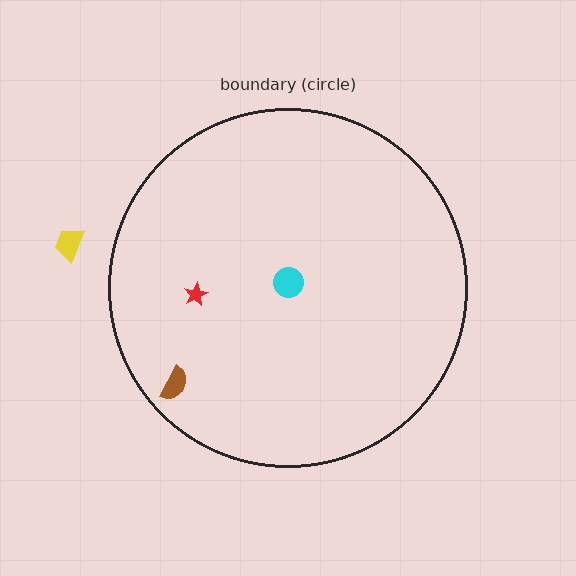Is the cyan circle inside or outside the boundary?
Inside.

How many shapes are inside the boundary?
3 inside, 1 outside.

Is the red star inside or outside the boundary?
Inside.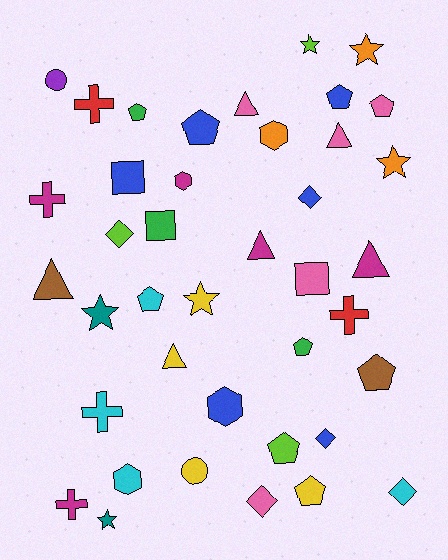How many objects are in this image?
There are 40 objects.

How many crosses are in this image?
There are 5 crosses.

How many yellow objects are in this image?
There are 4 yellow objects.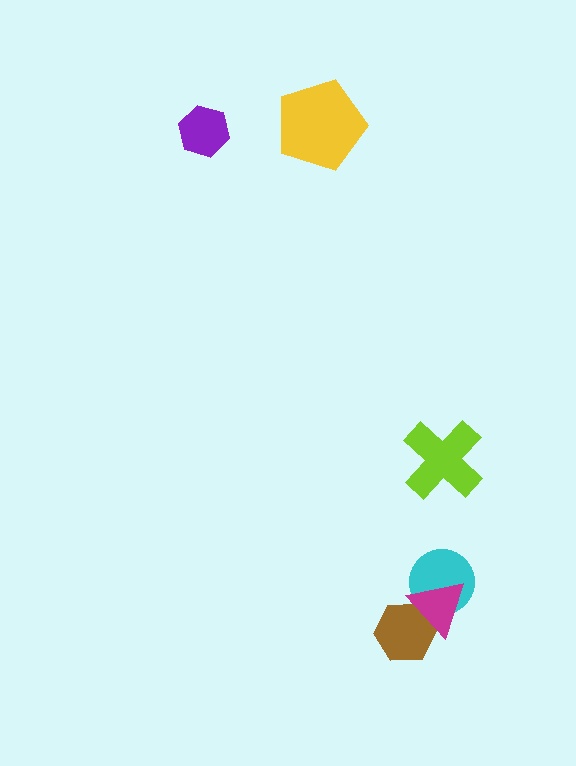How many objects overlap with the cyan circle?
1 object overlaps with the cyan circle.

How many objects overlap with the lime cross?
0 objects overlap with the lime cross.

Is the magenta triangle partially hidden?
No, no other shape covers it.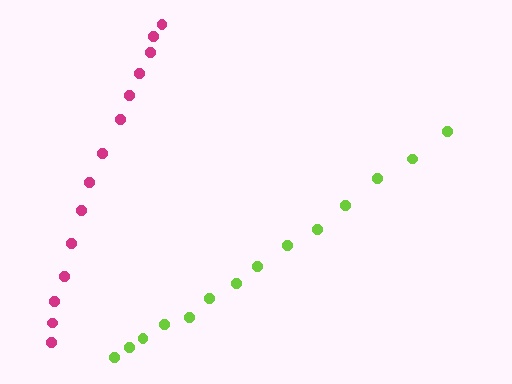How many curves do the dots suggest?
There are 2 distinct paths.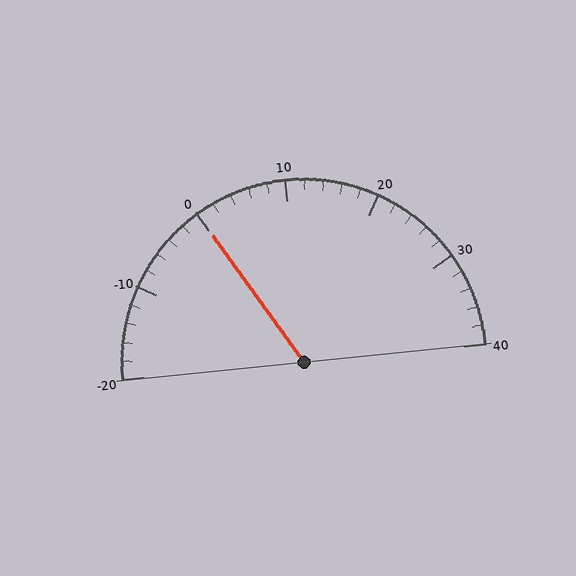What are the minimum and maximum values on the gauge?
The gauge ranges from -20 to 40.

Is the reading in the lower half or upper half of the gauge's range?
The reading is in the lower half of the range (-20 to 40).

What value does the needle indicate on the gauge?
The needle indicates approximately 0.